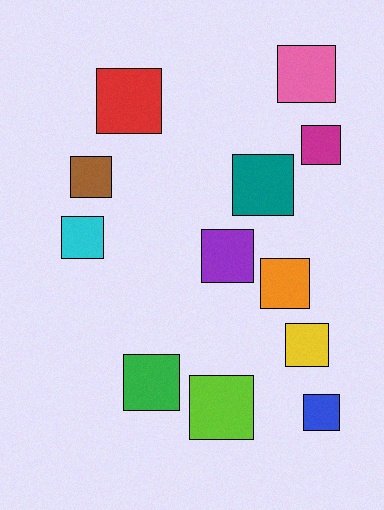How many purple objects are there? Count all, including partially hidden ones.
There is 1 purple object.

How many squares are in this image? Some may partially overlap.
There are 12 squares.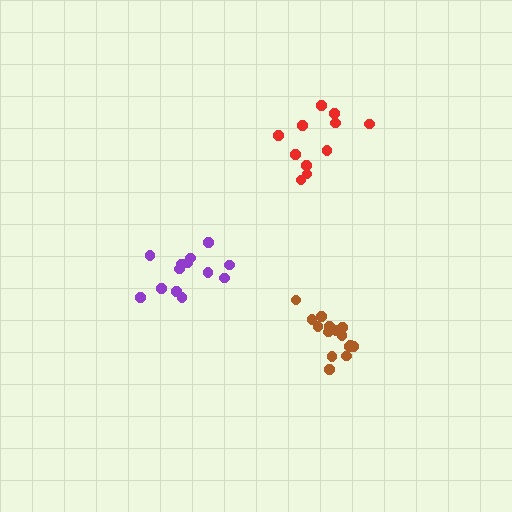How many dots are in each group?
Group 1: 13 dots, Group 2: 11 dots, Group 3: 15 dots (39 total).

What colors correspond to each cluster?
The clusters are colored: purple, red, brown.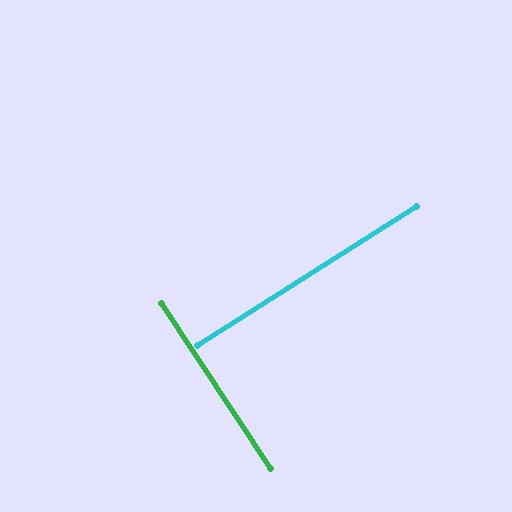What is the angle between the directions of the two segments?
Approximately 89 degrees.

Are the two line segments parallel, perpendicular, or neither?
Perpendicular — they meet at approximately 89°.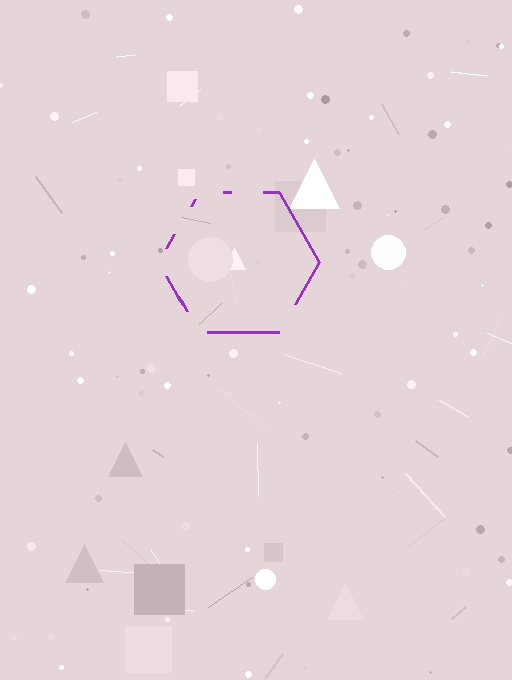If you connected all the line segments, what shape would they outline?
They would outline a hexagon.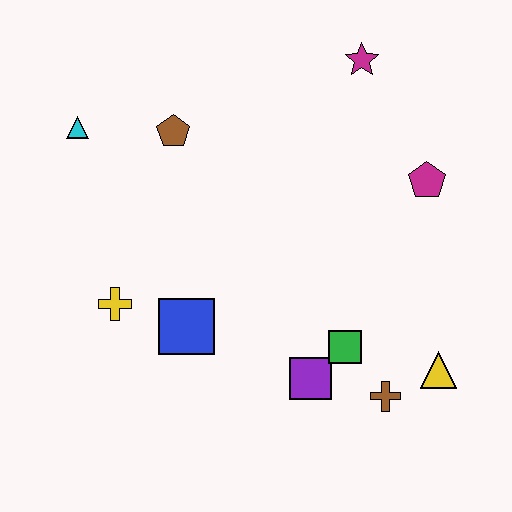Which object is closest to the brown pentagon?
The cyan triangle is closest to the brown pentagon.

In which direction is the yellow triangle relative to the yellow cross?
The yellow triangle is to the right of the yellow cross.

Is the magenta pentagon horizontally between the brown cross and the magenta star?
No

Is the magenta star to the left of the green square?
No